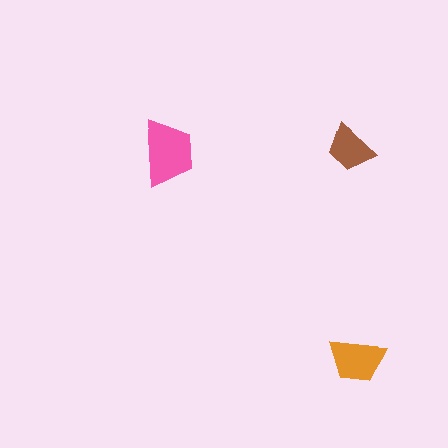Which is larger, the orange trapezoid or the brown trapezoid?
The orange one.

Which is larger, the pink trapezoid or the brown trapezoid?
The pink one.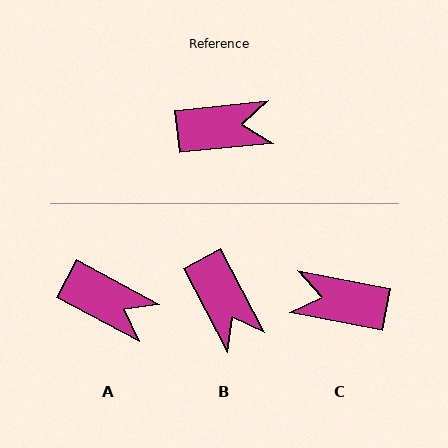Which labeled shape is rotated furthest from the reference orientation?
C, about 164 degrees away.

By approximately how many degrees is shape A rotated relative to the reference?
Approximately 34 degrees clockwise.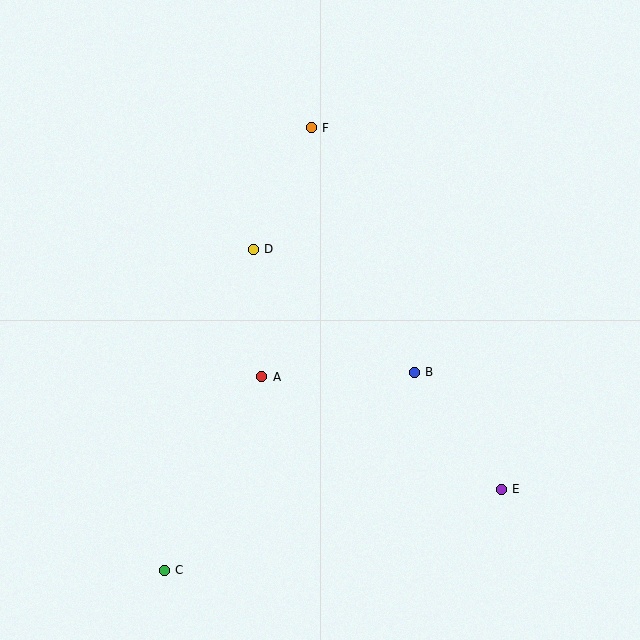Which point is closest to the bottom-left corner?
Point C is closest to the bottom-left corner.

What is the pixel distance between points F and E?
The distance between F and E is 408 pixels.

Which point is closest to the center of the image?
Point A at (262, 377) is closest to the center.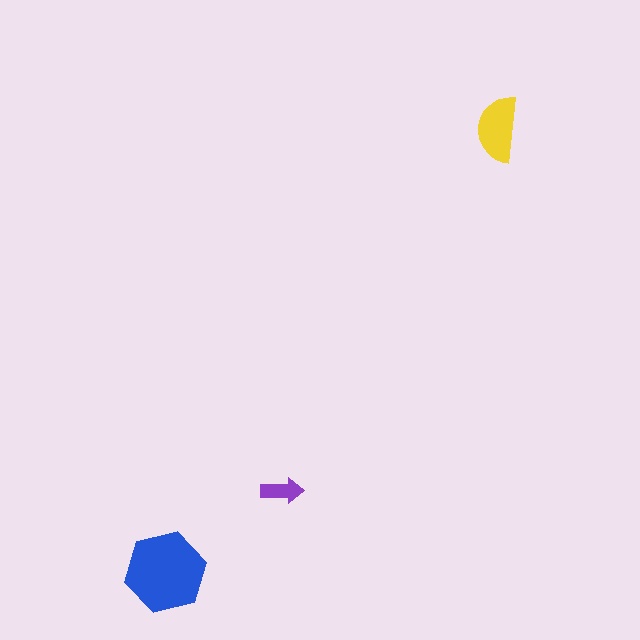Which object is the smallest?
The purple arrow.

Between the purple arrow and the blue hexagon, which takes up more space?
The blue hexagon.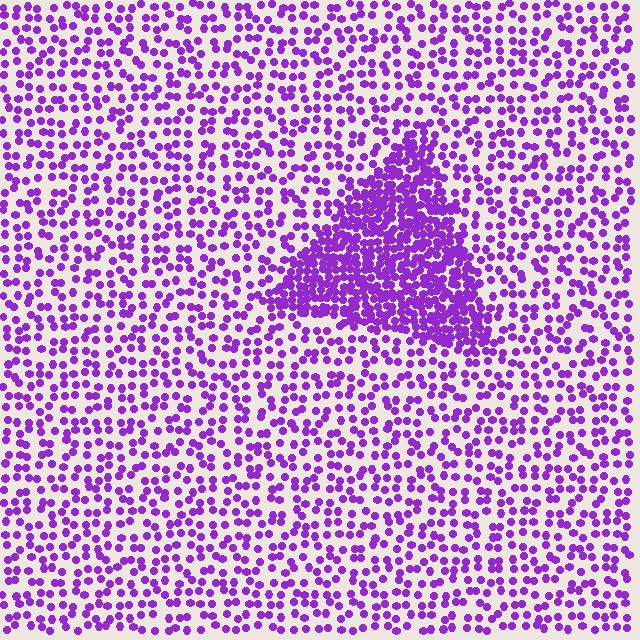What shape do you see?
I see a triangle.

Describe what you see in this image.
The image contains small purple elements arranged at two different densities. A triangle-shaped region is visible where the elements are more densely packed than the surrounding area.